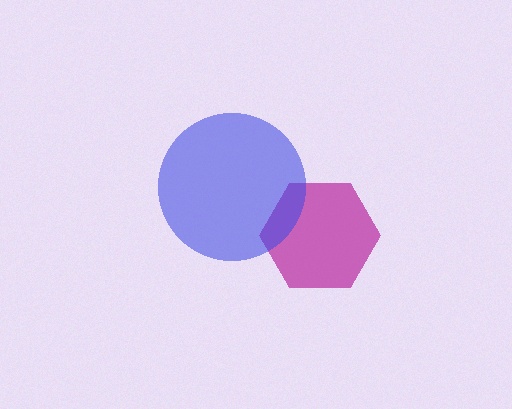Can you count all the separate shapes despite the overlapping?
Yes, there are 2 separate shapes.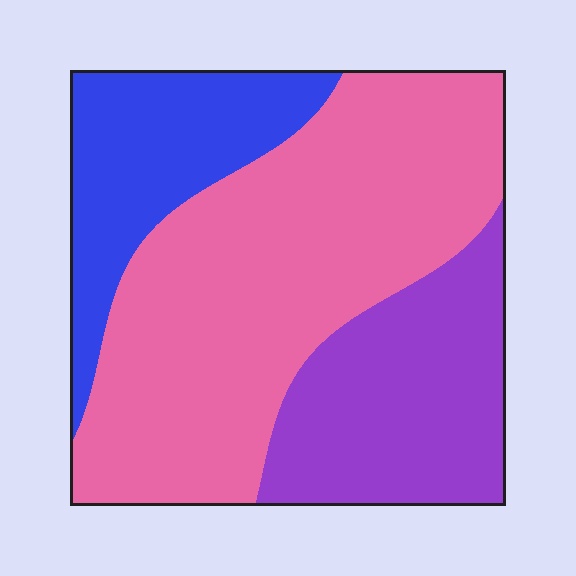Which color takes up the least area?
Blue, at roughly 20%.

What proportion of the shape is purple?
Purple takes up about one quarter (1/4) of the shape.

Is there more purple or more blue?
Purple.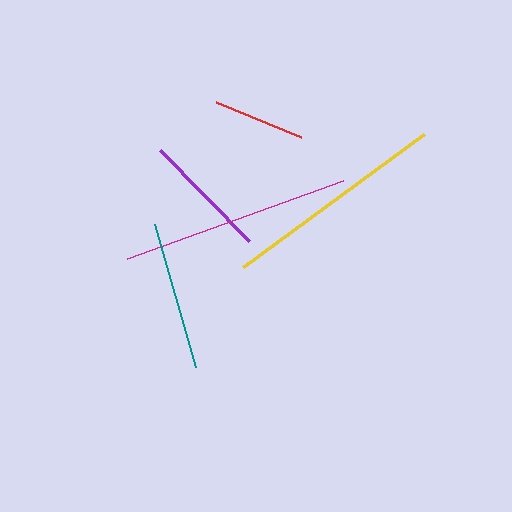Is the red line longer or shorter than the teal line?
The teal line is longer than the red line.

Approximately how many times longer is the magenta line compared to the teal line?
The magenta line is approximately 1.5 times the length of the teal line.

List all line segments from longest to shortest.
From longest to shortest: magenta, yellow, teal, purple, red.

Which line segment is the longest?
The magenta line is the longest at approximately 229 pixels.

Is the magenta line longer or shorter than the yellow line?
The magenta line is longer than the yellow line.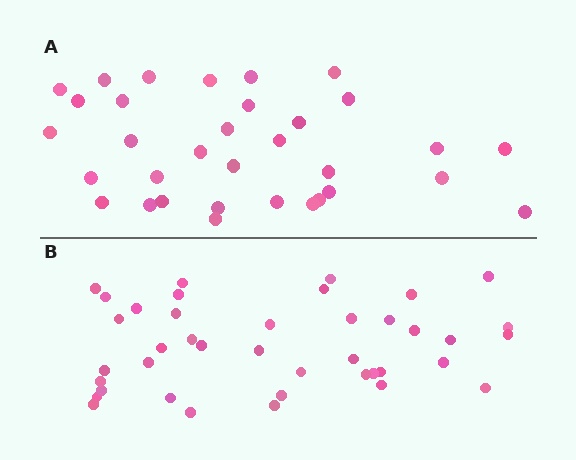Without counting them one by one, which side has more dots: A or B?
Region B (the bottom region) has more dots.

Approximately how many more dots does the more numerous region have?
Region B has roughly 8 or so more dots than region A.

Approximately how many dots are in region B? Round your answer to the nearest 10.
About 40 dots.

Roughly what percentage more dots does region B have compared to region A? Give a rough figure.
About 20% more.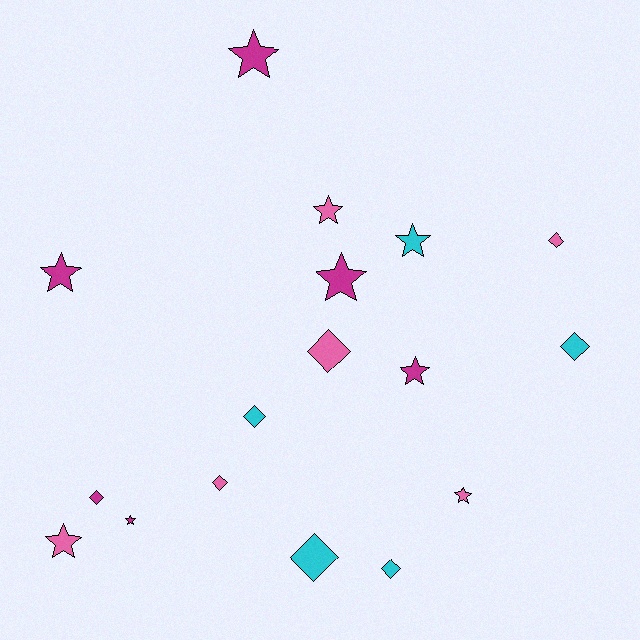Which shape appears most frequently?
Star, with 9 objects.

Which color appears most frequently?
Magenta, with 6 objects.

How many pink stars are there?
There are 3 pink stars.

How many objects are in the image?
There are 17 objects.